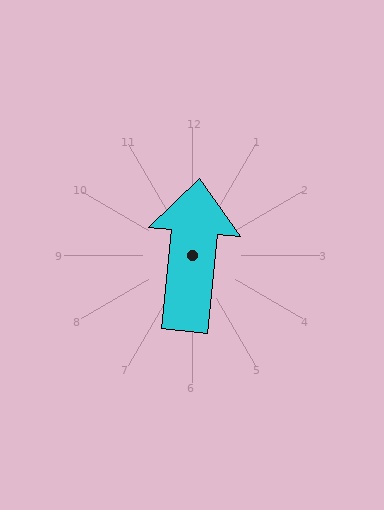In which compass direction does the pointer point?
North.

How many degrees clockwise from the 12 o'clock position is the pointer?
Approximately 6 degrees.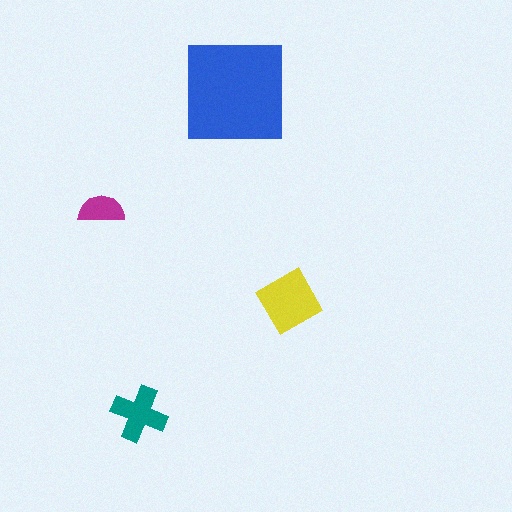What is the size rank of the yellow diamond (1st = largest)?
2nd.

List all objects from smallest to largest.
The magenta semicircle, the teal cross, the yellow diamond, the blue square.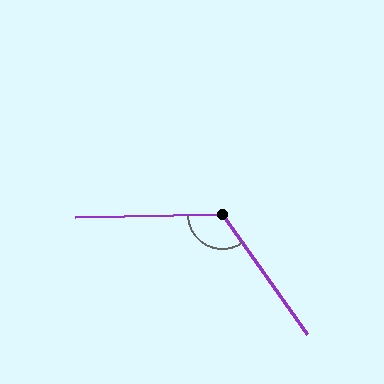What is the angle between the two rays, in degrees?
Approximately 124 degrees.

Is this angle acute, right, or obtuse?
It is obtuse.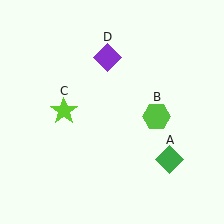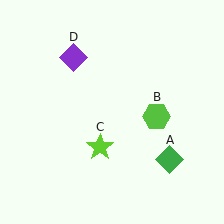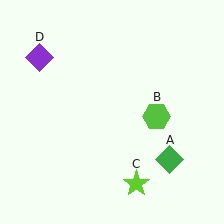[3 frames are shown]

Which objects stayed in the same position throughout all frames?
Green diamond (object A) and lime hexagon (object B) remained stationary.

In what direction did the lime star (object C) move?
The lime star (object C) moved down and to the right.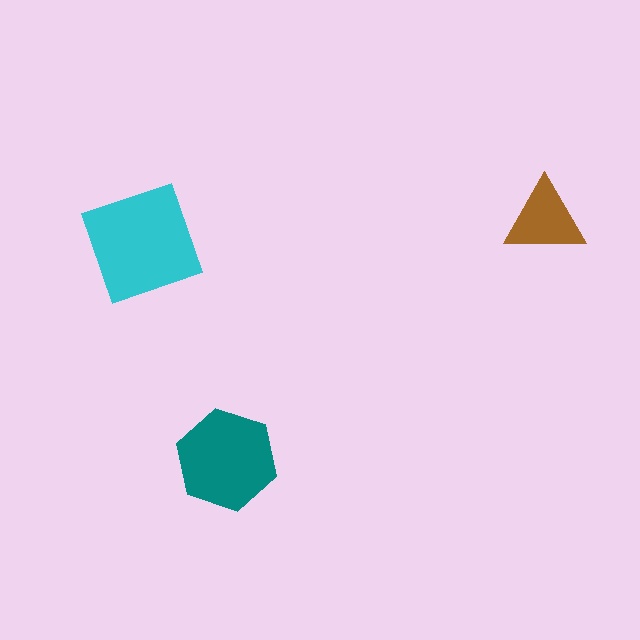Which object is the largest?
The cyan square.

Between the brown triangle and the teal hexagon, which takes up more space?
The teal hexagon.